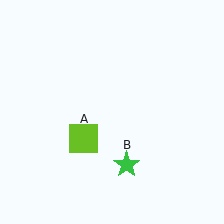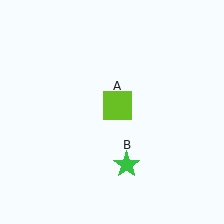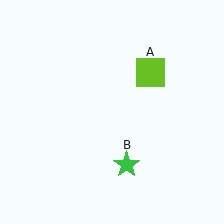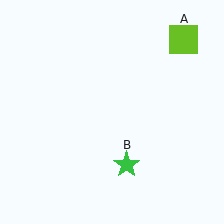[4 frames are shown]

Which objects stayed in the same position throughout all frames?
Green star (object B) remained stationary.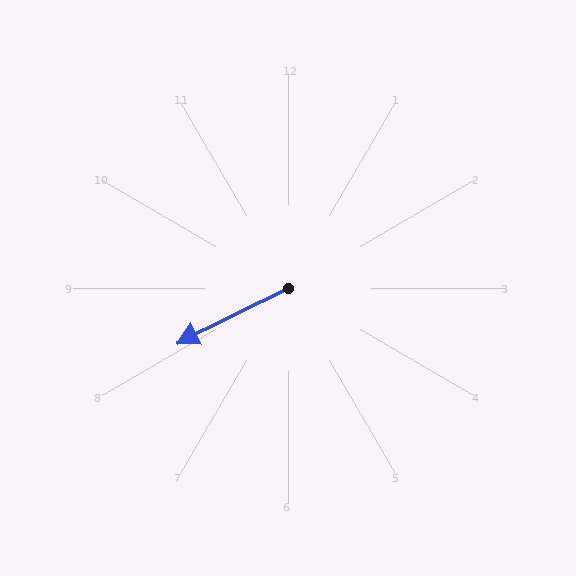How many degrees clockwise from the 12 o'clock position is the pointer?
Approximately 244 degrees.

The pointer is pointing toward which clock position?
Roughly 8 o'clock.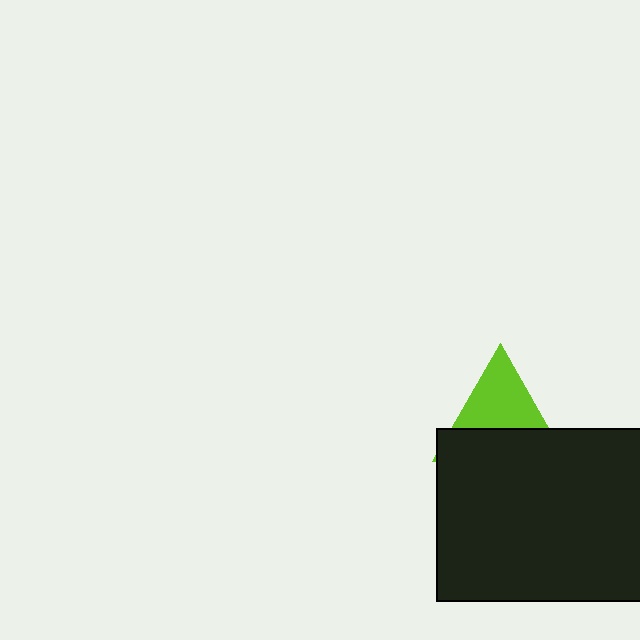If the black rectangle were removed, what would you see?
You would see the complete lime triangle.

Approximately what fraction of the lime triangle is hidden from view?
Roughly 49% of the lime triangle is hidden behind the black rectangle.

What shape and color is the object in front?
The object in front is a black rectangle.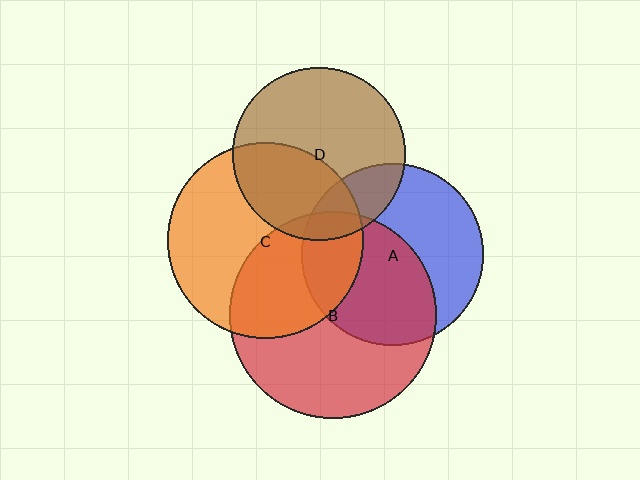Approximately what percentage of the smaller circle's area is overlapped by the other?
Approximately 10%.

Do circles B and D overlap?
Yes.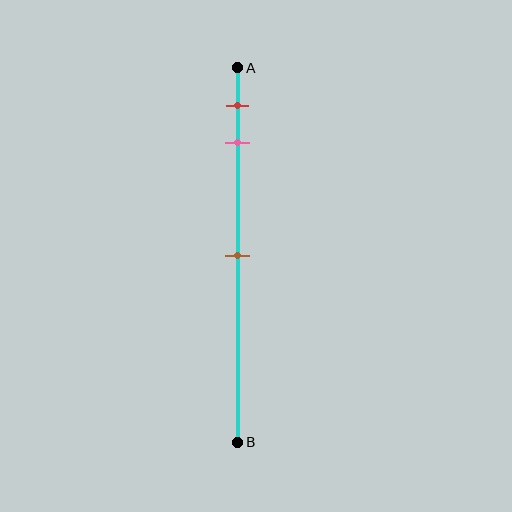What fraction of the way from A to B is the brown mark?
The brown mark is approximately 50% (0.5) of the way from A to B.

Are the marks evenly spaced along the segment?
No, the marks are not evenly spaced.